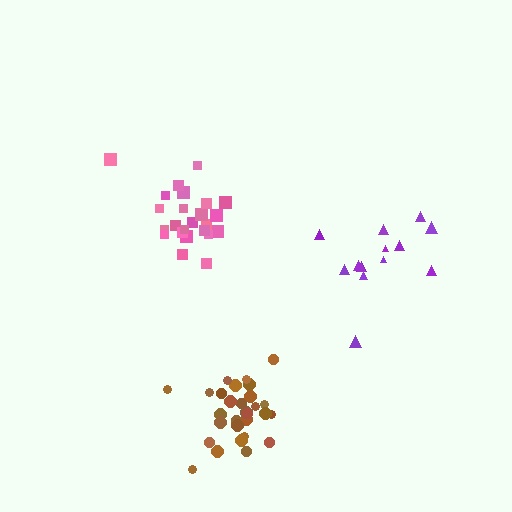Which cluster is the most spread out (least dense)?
Purple.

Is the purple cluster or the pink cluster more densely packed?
Pink.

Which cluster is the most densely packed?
Brown.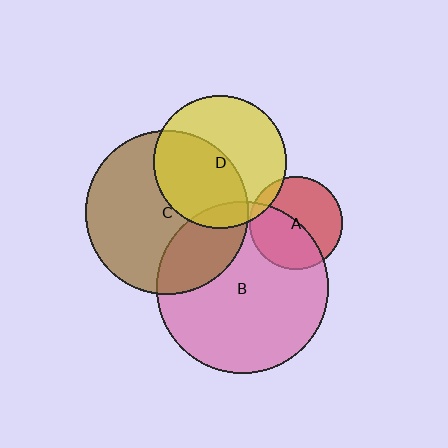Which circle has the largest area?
Circle B (pink).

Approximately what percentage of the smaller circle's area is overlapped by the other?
Approximately 50%.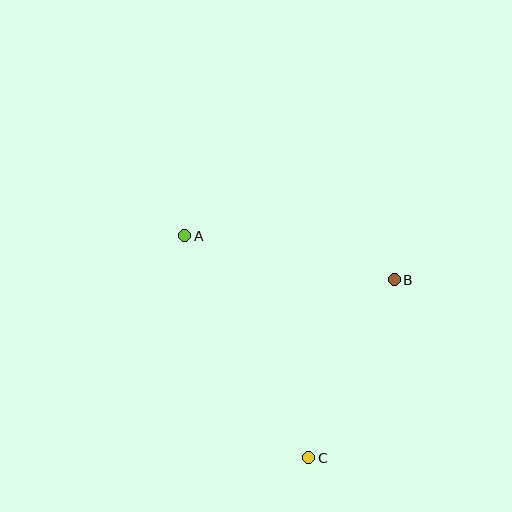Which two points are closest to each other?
Points B and C are closest to each other.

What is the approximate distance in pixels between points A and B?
The distance between A and B is approximately 214 pixels.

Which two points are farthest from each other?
Points A and C are farthest from each other.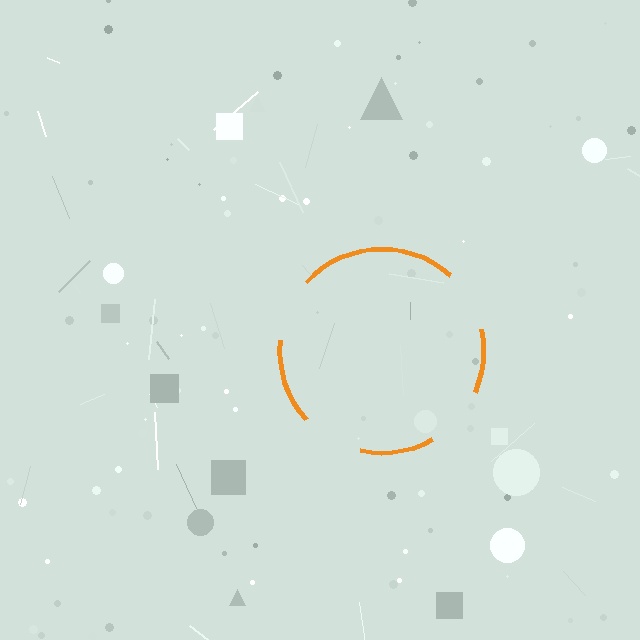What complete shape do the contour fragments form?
The contour fragments form a circle.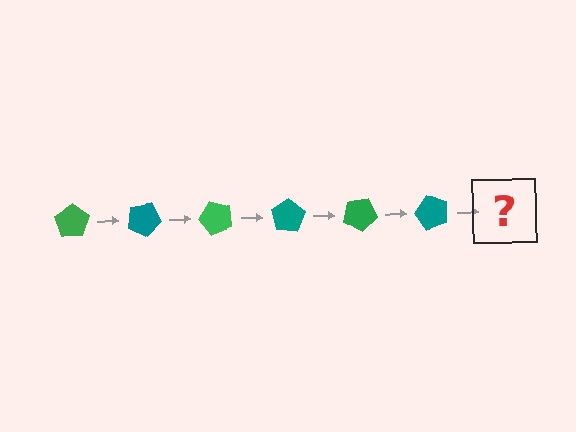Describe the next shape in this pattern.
It should be a green pentagon, rotated 150 degrees from the start.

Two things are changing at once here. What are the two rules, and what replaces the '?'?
The two rules are that it rotates 25 degrees each step and the color cycles through green and teal. The '?' should be a green pentagon, rotated 150 degrees from the start.